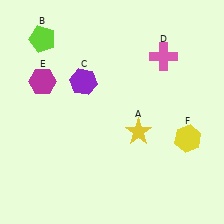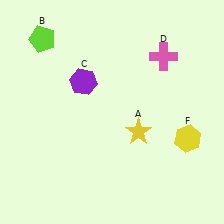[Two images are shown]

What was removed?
The magenta hexagon (E) was removed in Image 2.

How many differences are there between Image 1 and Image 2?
There is 1 difference between the two images.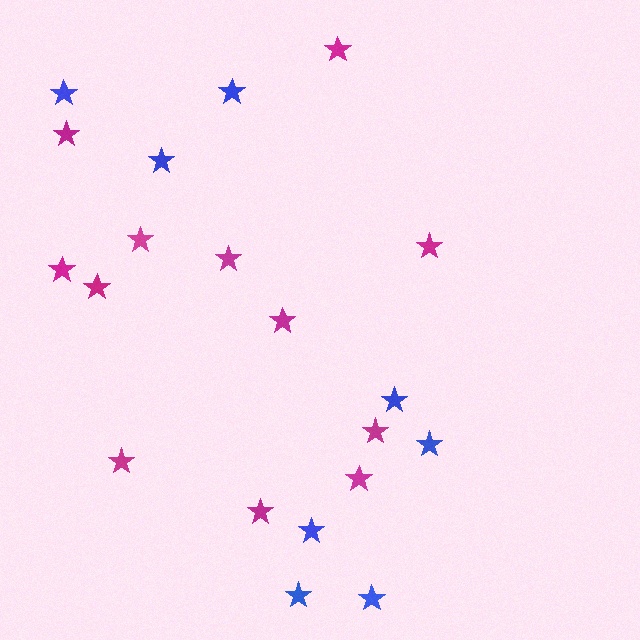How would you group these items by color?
There are 2 groups: one group of blue stars (8) and one group of magenta stars (12).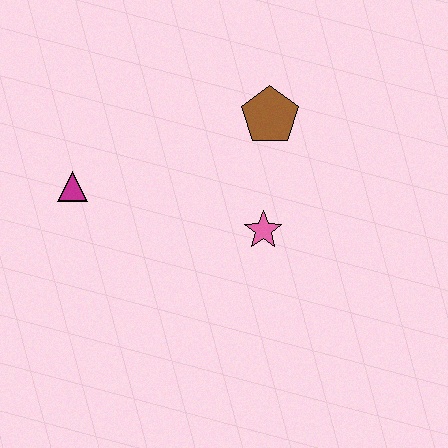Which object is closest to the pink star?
The brown pentagon is closest to the pink star.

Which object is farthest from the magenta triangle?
The brown pentagon is farthest from the magenta triangle.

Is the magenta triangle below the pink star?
No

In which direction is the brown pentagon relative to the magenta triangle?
The brown pentagon is to the right of the magenta triangle.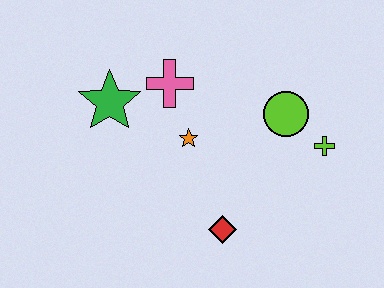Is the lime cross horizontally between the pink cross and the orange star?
No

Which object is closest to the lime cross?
The lime circle is closest to the lime cross.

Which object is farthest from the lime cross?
The green star is farthest from the lime cross.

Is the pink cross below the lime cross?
No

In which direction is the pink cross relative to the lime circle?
The pink cross is to the left of the lime circle.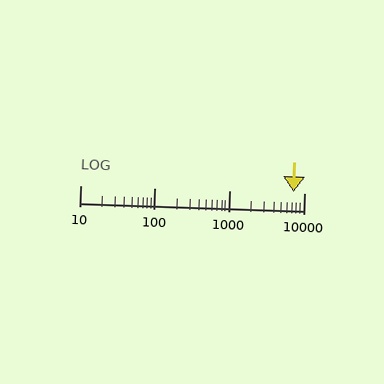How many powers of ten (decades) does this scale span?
The scale spans 3 decades, from 10 to 10000.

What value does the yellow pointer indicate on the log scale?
The pointer indicates approximately 7300.